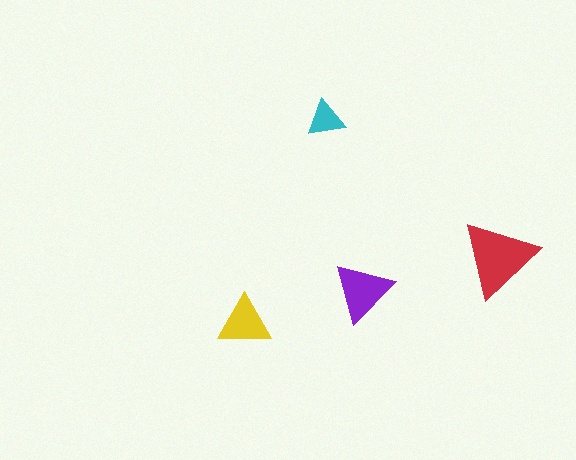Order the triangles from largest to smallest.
the red one, the purple one, the yellow one, the cyan one.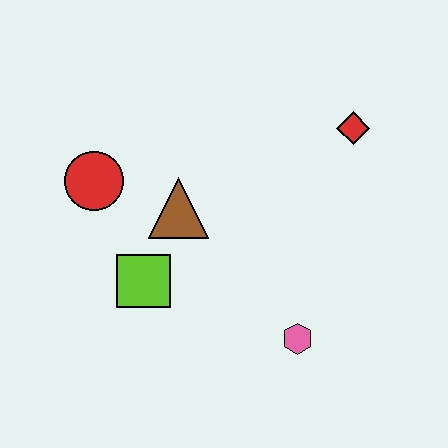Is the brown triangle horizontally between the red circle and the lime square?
No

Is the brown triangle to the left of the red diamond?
Yes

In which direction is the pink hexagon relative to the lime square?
The pink hexagon is to the right of the lime square.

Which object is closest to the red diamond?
The brown triangle is closest to the red diamond.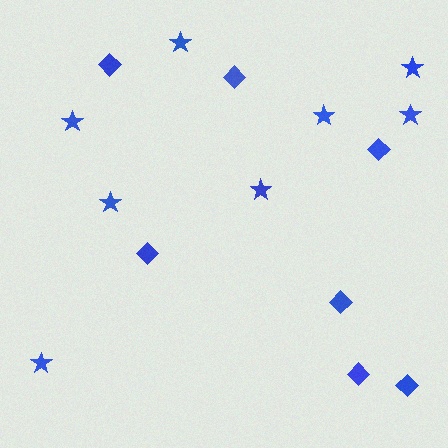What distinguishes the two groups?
There are 2 groups: one group of stars (8) and one group of diamonds (7).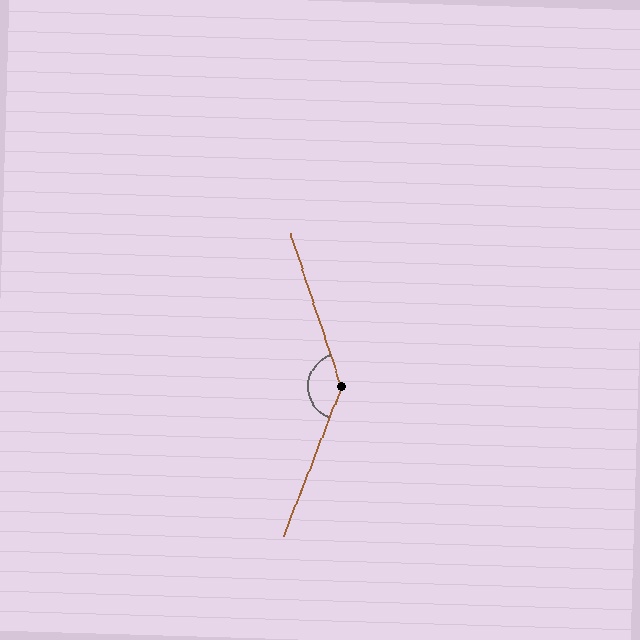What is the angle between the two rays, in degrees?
Approximately 141 degrees.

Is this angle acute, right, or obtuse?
It is obtuse.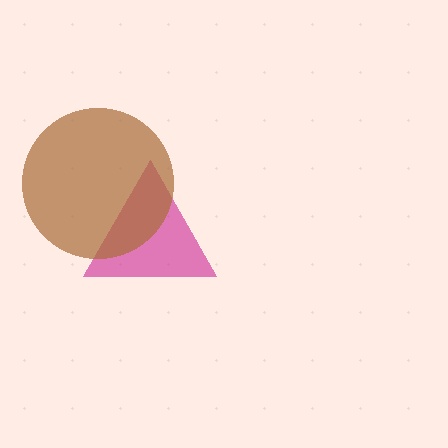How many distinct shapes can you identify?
There are 2 distinct shapes: a magenta triangle, a brown circle.